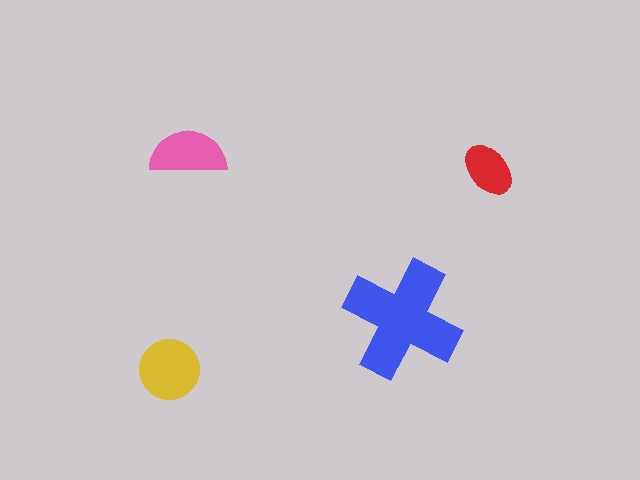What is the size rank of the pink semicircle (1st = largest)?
3rd.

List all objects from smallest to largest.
The red ellipse, the pink semicircle, the yellow circle, the blue cross.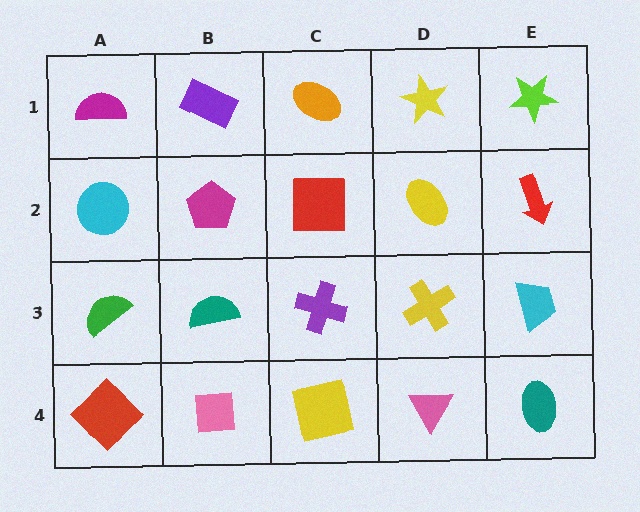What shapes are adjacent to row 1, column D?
A yellow ellipse (row 2, column D), an orange ellipse (row 1, column C), a lime star (row 1, column E).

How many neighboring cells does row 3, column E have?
3.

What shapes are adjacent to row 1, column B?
A magenta pentagon (row 2, column B), a magenta semicircle (row 1, column A), an orange ellipse (row 1, column C).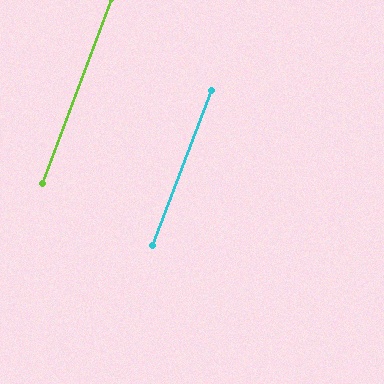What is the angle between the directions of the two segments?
Approximately 0 degrees.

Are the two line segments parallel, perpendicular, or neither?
Parallel — their directions differ by only 0.4°.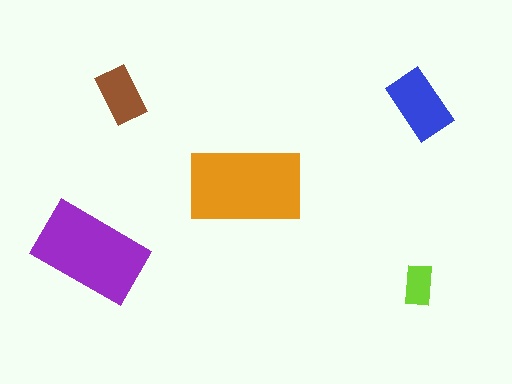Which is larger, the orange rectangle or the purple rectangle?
The orange one.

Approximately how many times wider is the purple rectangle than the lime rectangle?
About 2.5 times wider.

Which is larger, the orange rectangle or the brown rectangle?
The orange one.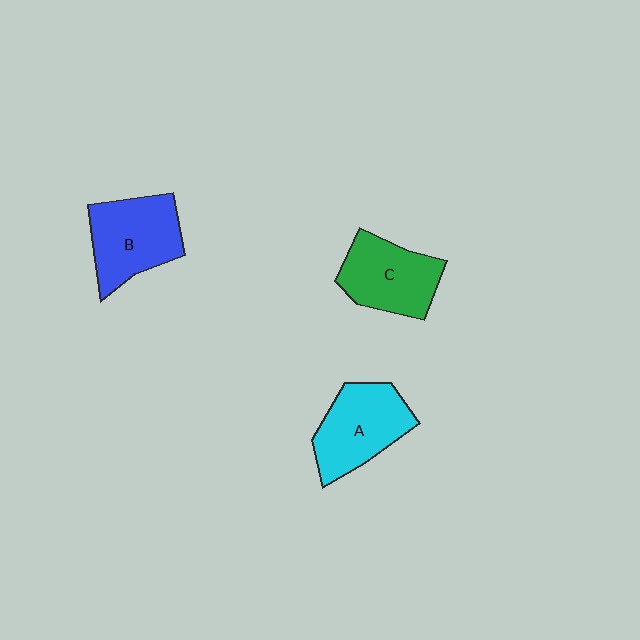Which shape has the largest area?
Shape B (blue).